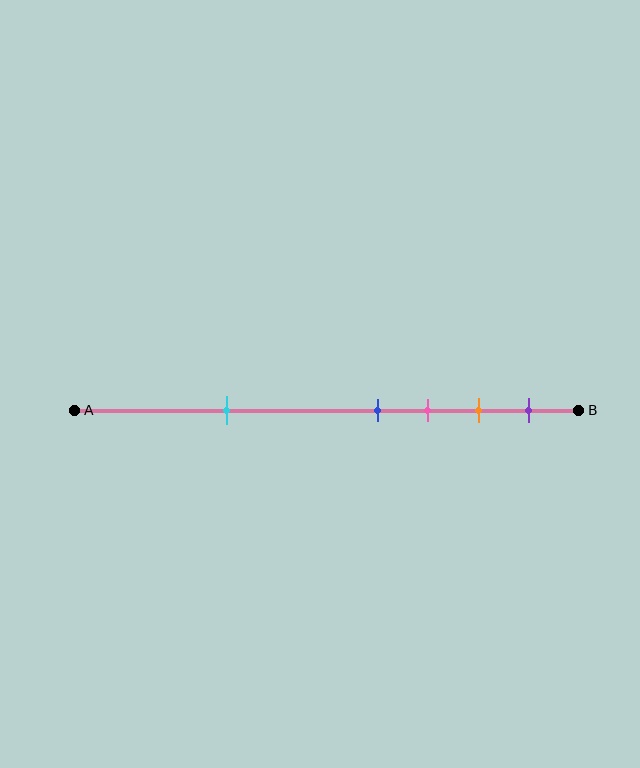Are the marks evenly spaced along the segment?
No, the marks are not evenly spaced.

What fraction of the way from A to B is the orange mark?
The orange mark is approximately 80% (0.8) of the way from A to B.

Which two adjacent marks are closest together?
The blue and pink marks are the closest adjacent pair.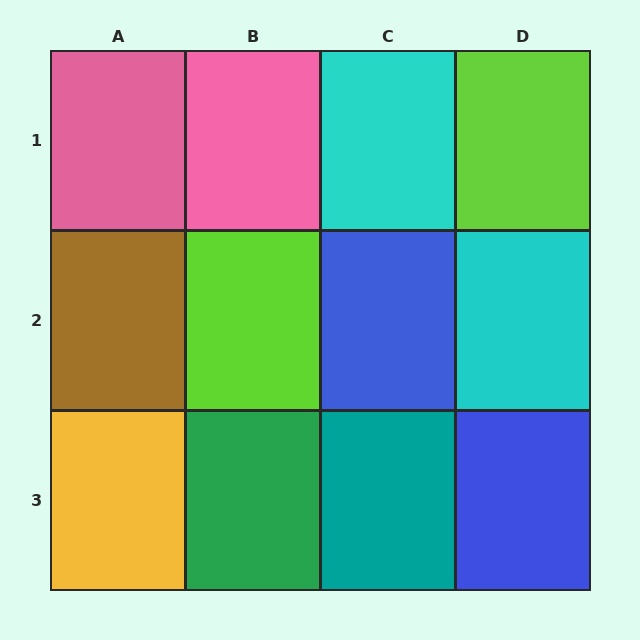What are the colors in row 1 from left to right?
Pink, pink, cyan, lime.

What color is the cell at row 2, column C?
Blue.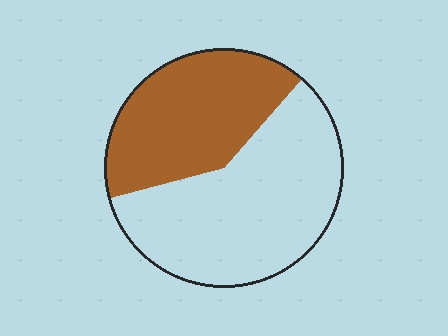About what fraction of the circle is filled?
About two fifths (2/5).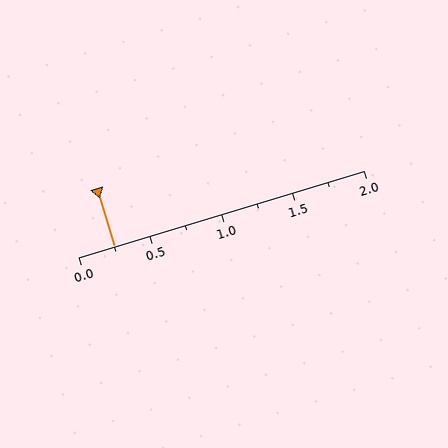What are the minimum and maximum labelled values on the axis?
The axis runs from 0.0 to 2.0.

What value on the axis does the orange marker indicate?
The marker indicates approximately 0.25.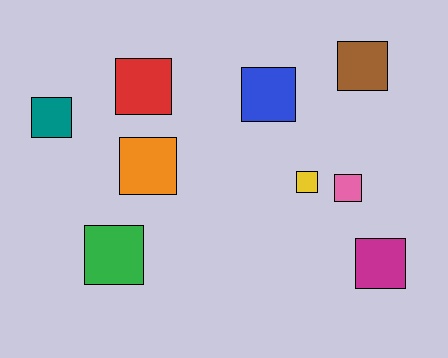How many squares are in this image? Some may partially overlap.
There are 9 squares.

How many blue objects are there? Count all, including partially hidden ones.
There is 1 blue object.